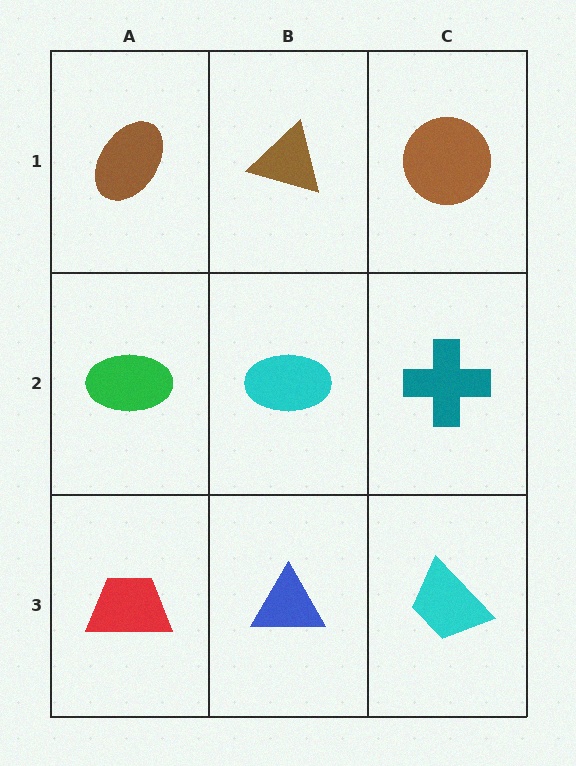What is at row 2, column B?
A cyan ellipse.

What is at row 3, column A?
A red trapezoid.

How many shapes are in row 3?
3 shapes.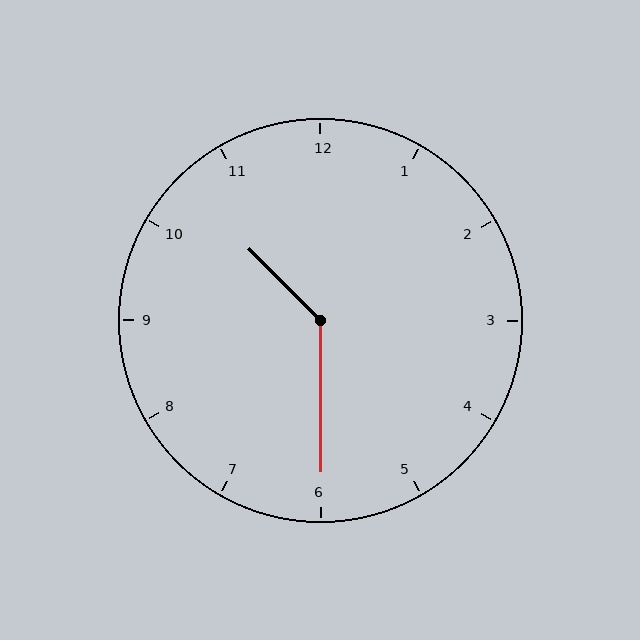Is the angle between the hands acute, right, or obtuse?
It is obtuse.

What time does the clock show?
10:30.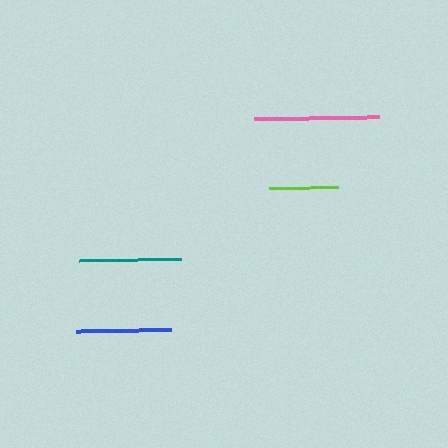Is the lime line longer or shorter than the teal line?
The teal line is longer than the lime line.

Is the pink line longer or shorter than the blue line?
The pink line is longer than the blue line.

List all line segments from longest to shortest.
From longest to shortest: pink, teal, blue, lime.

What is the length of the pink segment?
The pink segment is approximately 125 pixels long.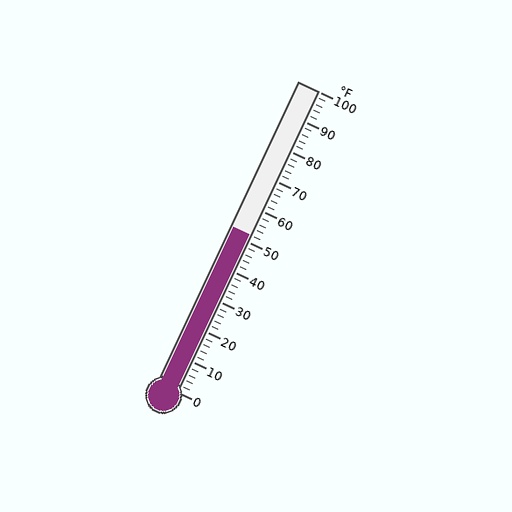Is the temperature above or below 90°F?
The temperature is below 90°F.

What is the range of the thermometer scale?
The thermometer scale ranges from 0°F to 100°F.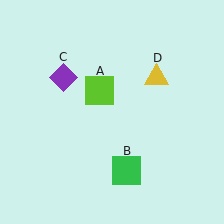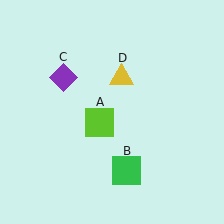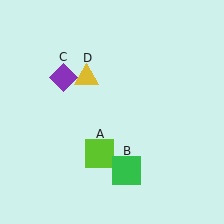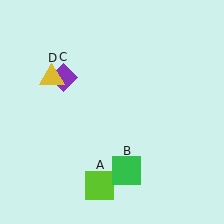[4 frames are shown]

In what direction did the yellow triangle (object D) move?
The yellow triangle (object D) moved left.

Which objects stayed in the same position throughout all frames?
Green square (object B) and purple diamond (object C) remained stationary.